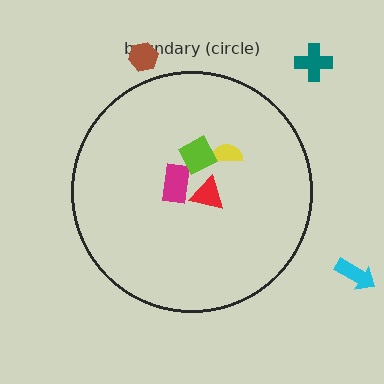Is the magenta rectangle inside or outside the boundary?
Inside.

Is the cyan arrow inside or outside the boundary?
Outside.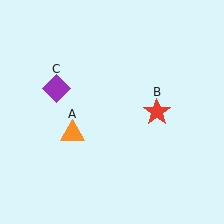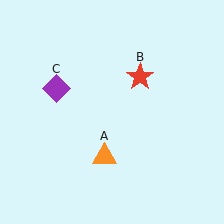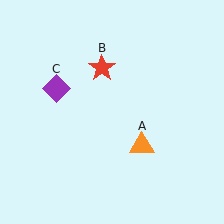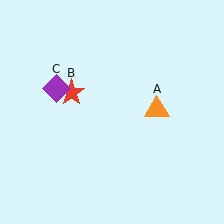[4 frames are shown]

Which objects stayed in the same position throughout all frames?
Purple diamond (object C) remained stationary.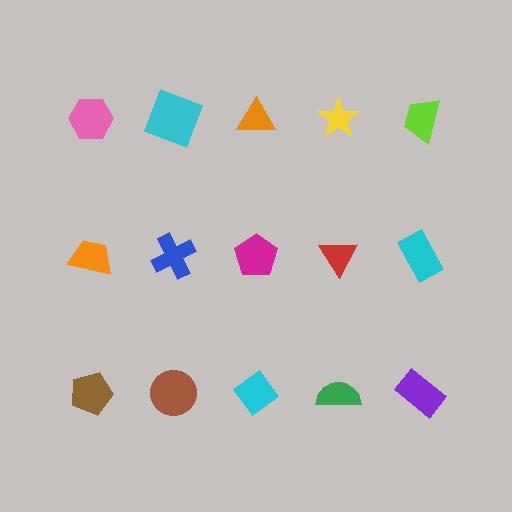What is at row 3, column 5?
A purple rectangle.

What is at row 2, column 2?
A blue cross.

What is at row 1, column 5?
A lime trapezoid.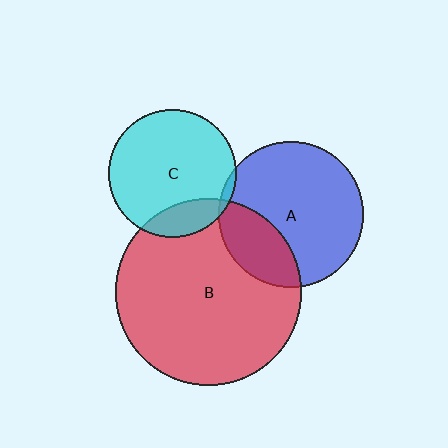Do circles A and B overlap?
Yes.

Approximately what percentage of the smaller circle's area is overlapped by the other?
Approximately 25%.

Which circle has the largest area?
Circle B (red).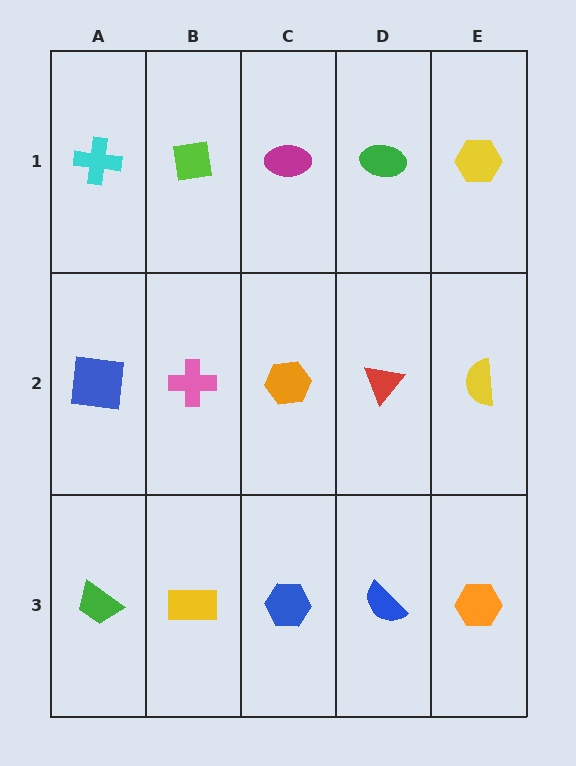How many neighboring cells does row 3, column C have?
3.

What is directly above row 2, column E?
A yellow hexagon.